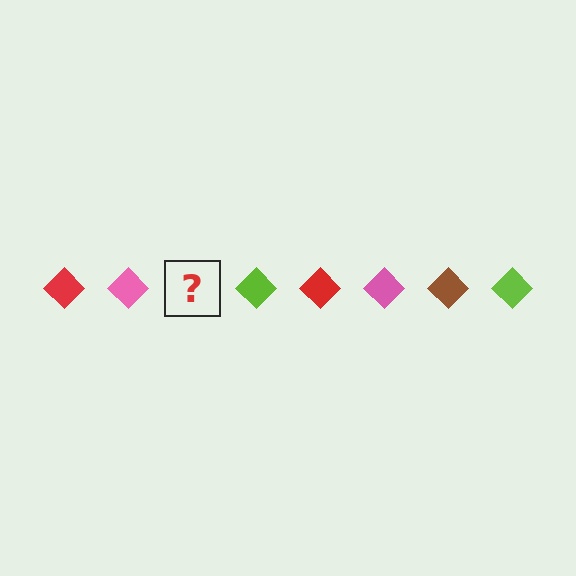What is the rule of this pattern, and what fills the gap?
The rule is that the pattern cycles through red, pink, brown, lime diamonds. The gap should be filled with a brown diamond.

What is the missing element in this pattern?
The missing element is a brown diamond.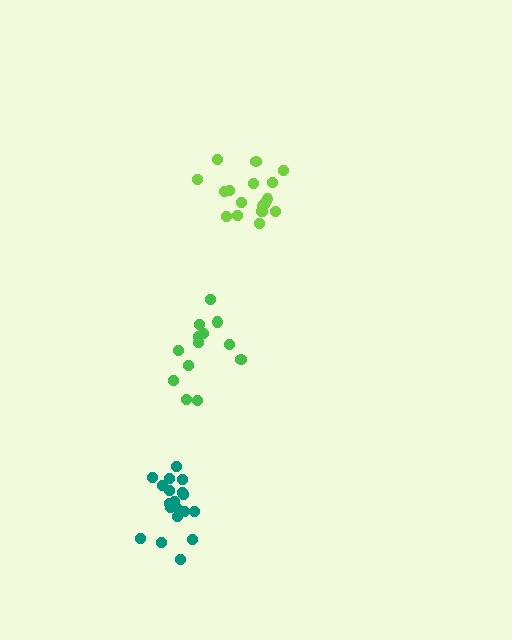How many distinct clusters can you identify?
There are 3 distinct clusters.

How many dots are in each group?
Group 1: 19 dots, Group 2: 13 dots, Group 3: 19 dots (51 total).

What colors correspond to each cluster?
The clusters are colored: teal, green, lime.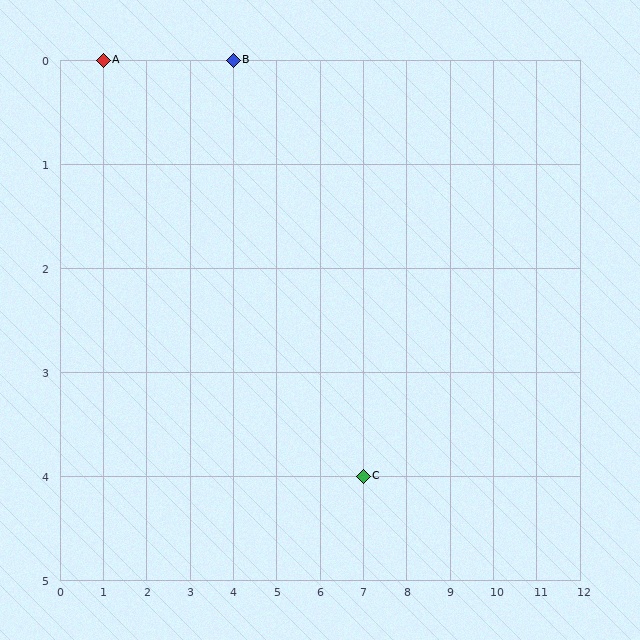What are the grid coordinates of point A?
Point A is at grid coordinates (1, 0).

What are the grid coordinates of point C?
Point C is at grid coordinates (7, 4).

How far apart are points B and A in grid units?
Points B and A are 3 columns apart.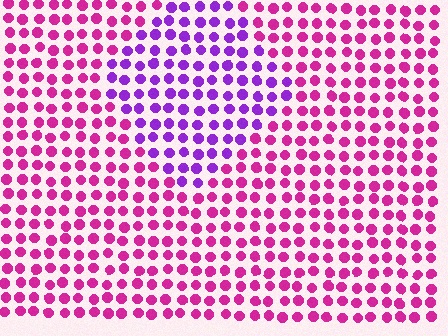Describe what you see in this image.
The image is filled with small magenta elements in a uniform arrangement. A diamond-shaped region is visible where the elements are tinted to a slightly different hue, forming a subtle color boundary.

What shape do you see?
I see a diamond.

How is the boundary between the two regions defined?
The boundary is defined purely by a slight shift in hue (about 41 degrees). Spacing, size, and orientation are identical on both sides.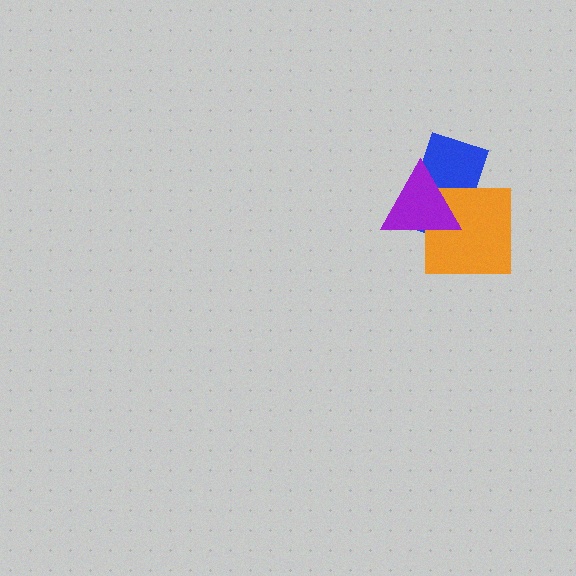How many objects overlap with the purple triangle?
2 objects overlap with the purple triangle.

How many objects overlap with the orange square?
2 objects overlap with the orange square.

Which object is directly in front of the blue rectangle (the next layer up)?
The orange square is directly in front of the blue rectangle.